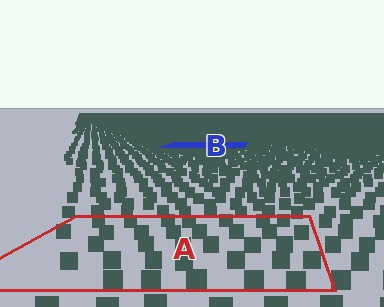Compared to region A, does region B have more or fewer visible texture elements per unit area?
Region B has more texture elements per unit area — they are packed more densely because it is farther away.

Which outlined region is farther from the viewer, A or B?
Region B is farther from the viewer — the texture elements inside it appear smaller and more densely packed.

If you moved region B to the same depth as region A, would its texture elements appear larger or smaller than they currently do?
They would appear larger. At a closer depth, the same texture elements are projected at a bigger on-screen size.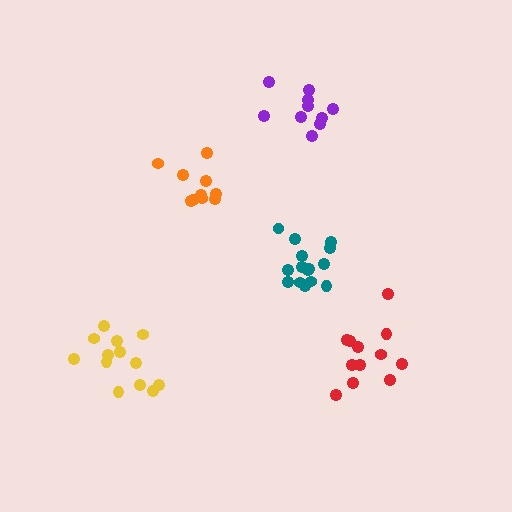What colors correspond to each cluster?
The clusters are colored: orange, teal, purple, yellow, red.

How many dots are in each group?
Group 1: 10 dots, Group 2: 15 dots, Group 3: 10 dots, Group 4: 13 dots, Group 5: 12 dots (60 total).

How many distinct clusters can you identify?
There are 5 distinct clusters.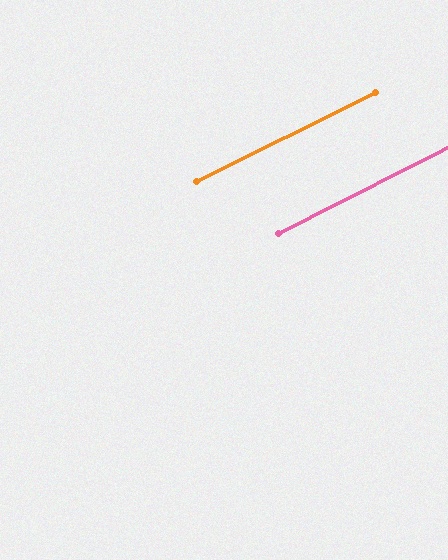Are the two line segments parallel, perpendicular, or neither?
Parallel — their directions differ by only 0.4°.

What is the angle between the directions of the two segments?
Approximately 0 degrees.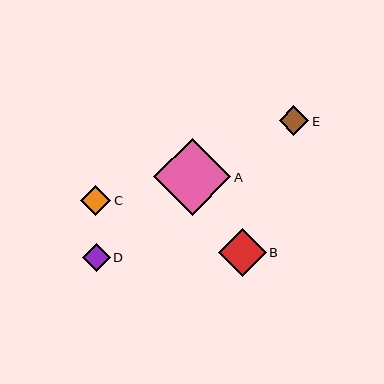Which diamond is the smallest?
Diamond D is the smallest with a size of approximately 28 pixels.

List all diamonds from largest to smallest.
From largest to smallest: A, B, C, E, D.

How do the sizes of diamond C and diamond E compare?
Diamond C and diamond E are approximately the same size.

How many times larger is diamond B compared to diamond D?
Diamond B is approximately 1.7 times the size of diamond D.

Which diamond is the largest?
Diamond A is the largest with a size of approximately 77 pixels.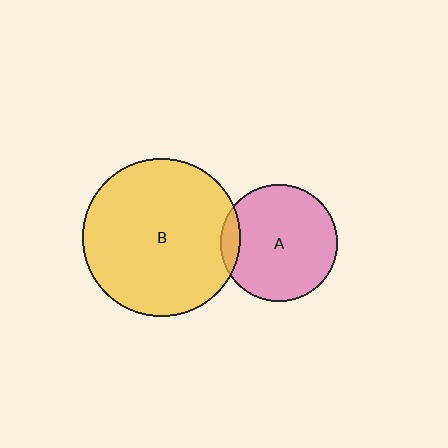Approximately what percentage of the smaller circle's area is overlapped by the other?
Approximately 10%.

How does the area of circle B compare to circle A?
Approximately 1.8 times.